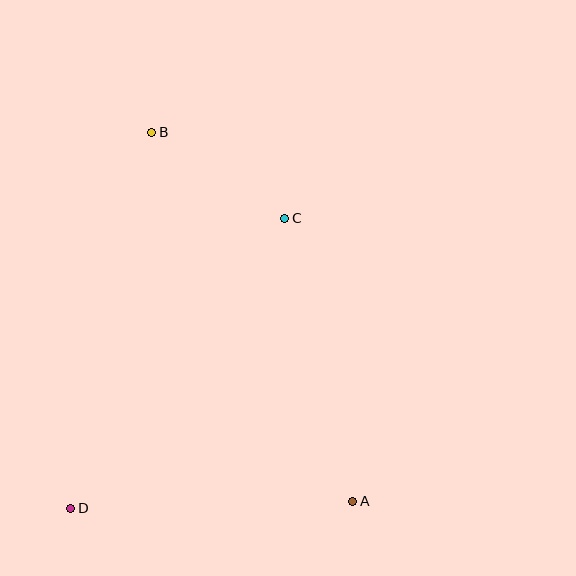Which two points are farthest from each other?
Points A and B are farthest from each other.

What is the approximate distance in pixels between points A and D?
The distance between A and D is approximately 282 pixels.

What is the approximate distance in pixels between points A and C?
The distance between A and C is approximately 291 pixels.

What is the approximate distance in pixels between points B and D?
The distance between B and D is approximately 385 pixels.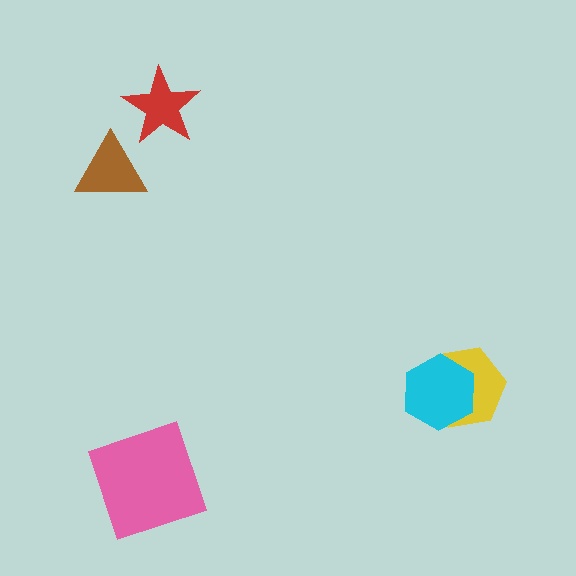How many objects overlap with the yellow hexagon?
1 object overlaps with the yellow hexagon.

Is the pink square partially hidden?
No, no other shape covers it.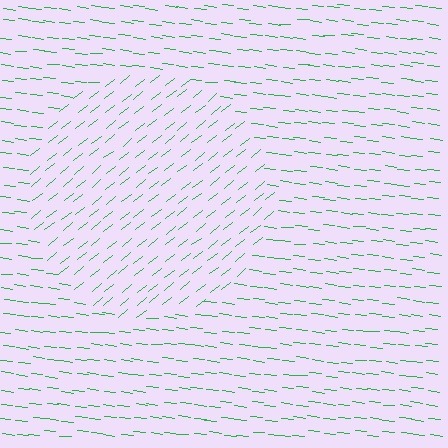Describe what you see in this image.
The image is filled with small green line segments. A circle region in the image has lines oriented differently from the surrounding lines, creating a visible texture boundary.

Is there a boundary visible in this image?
Yes, there is a texture boundary formed by a change in line orientation.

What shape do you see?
I see a circle.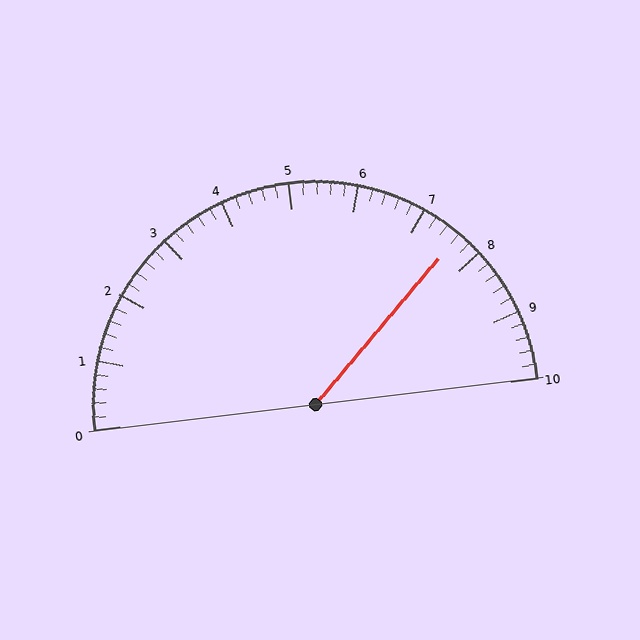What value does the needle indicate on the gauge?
The needle indicates approximately 7.6.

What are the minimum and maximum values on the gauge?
The gauge ranges from 0 to 10.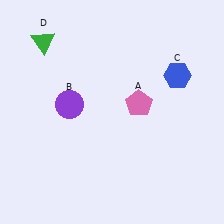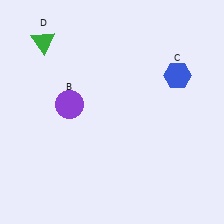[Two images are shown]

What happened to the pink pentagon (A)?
The pink pentagon (A) was removed in Image 2. It was in the top-right area of Image 1.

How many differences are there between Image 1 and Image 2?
There is 1 difference between the two images.